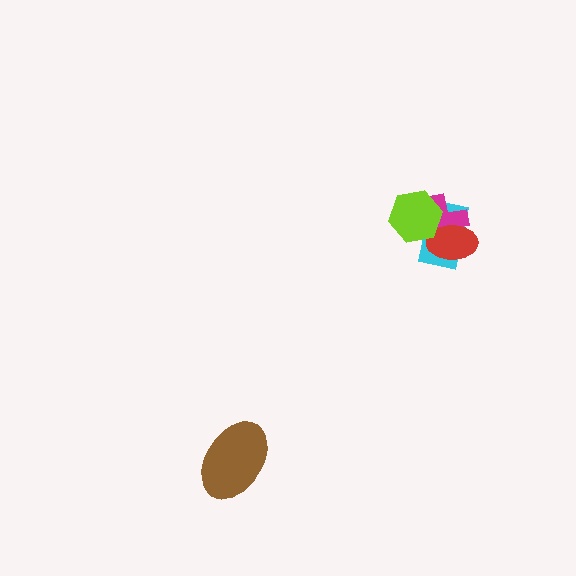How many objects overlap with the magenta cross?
3 objects overlap with the magenta cross.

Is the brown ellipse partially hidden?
No, no other shape covers it.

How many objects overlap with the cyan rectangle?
3 objects overlap with the cyan rectangle.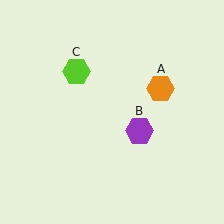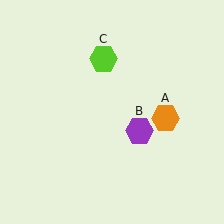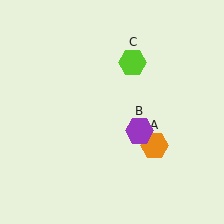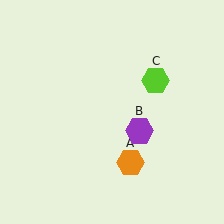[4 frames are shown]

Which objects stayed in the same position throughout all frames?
Purple hexagon (object B) remained stationary.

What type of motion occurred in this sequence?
The orange hexagon (object A), lime hexagon (object C) rotated clockwise around the center of the scene.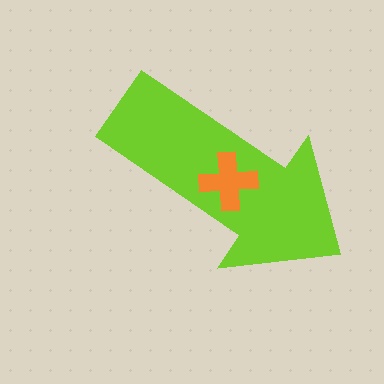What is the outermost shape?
The lime arrow.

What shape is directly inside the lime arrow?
The orange cross.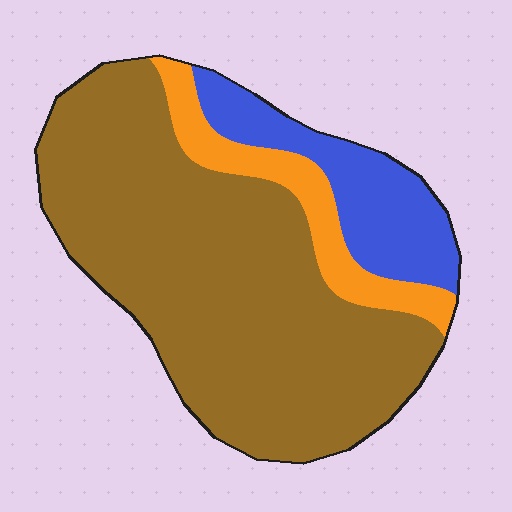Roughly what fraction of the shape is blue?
Blue takes up less than a quarter of the shape.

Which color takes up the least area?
Orange, at roughly 10%.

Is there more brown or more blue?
Brown.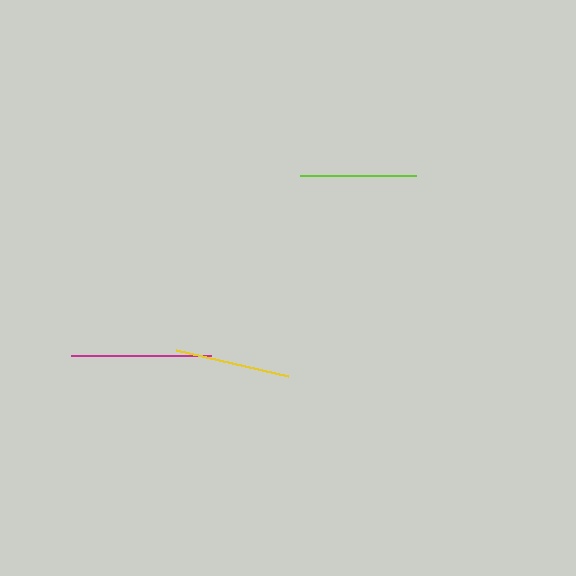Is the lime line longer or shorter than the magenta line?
The magenta line is longer than the lime line.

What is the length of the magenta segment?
The magenta segment is approximately 141 pixels long.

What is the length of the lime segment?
The lime segment is approximately 116 pixels long.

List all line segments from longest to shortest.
From longest to shortest: magenta, lime, yellow.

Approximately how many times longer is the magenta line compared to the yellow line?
The magenta line is approximately 1.2 times the length of the yellow line.